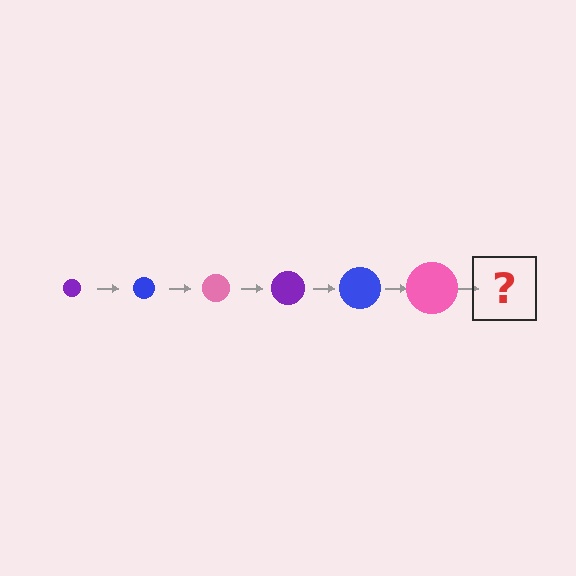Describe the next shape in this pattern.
It should be a purple circle, larger than the previous one.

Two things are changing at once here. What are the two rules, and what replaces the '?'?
The two rules are that the circle grows larger each step and the color cycles through purple, blue, and pink. The '?' should be a purple circle, larger than the previous one.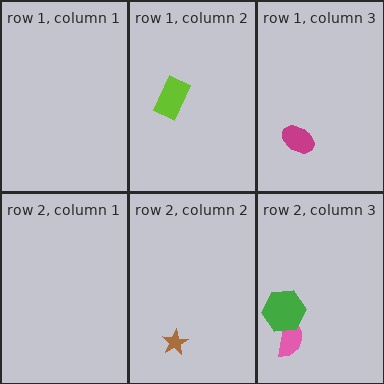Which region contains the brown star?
The row 2, column 2 region.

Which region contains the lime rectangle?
The row 1, column 2 region.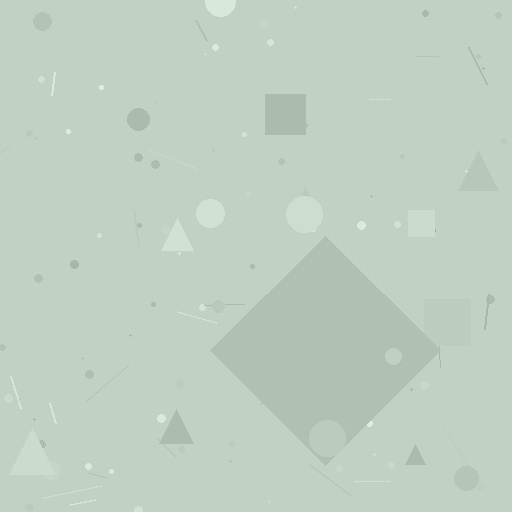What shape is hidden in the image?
A diamond is hidden in the image.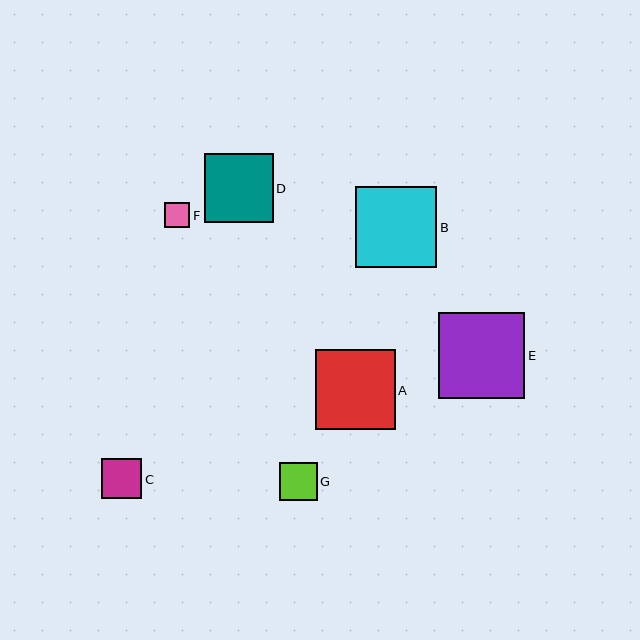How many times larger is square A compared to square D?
Square A is approximately 1.2 times the size of square D.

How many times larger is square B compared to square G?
Square B is approximately 2.1 times the size of square G.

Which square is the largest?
Square E is the largest with a size of approximately 86 pixels.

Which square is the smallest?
Square F is the smallest with a size of approximately 26 pixels.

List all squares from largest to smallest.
From largest to smallest: E, B, A, D, C, G, F.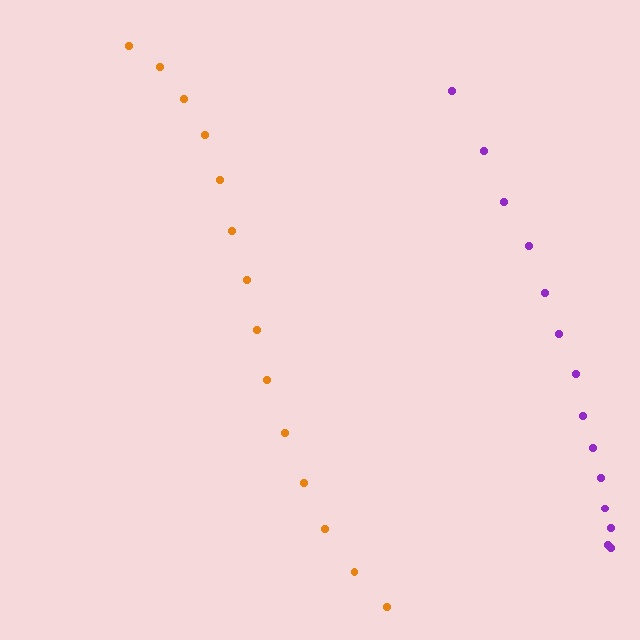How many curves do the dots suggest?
There are 2 distinct paths.